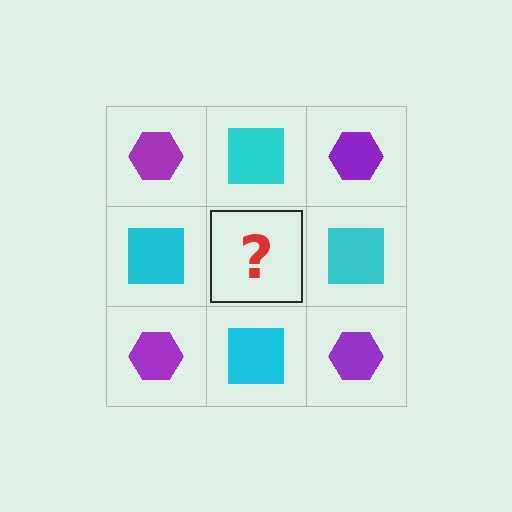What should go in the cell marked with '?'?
The missing cell should contain a purple hexagon.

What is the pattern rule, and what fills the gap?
The rule is that it alternates purple hexagon and cyan square in a checkerboard pattern. The gap should be filled with a purple hexagon.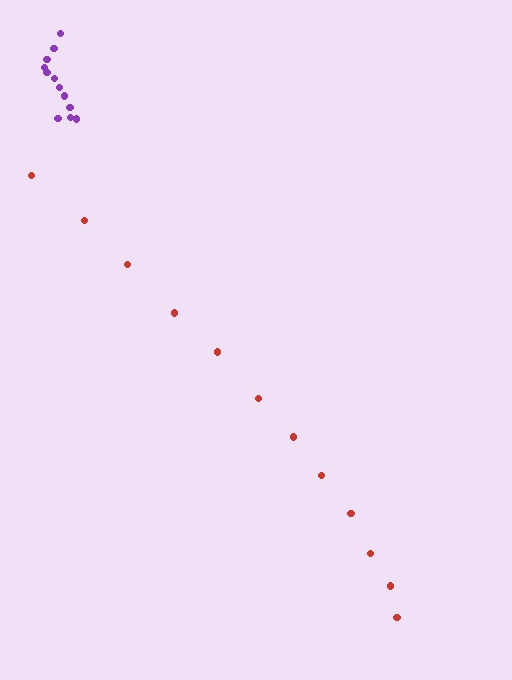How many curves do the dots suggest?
There are 2 distinct paths.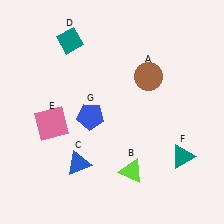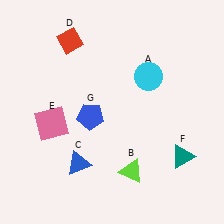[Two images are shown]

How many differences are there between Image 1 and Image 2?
There are 2 differences between the two images.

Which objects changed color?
A changed from brown to cyan. D changed from teal to red.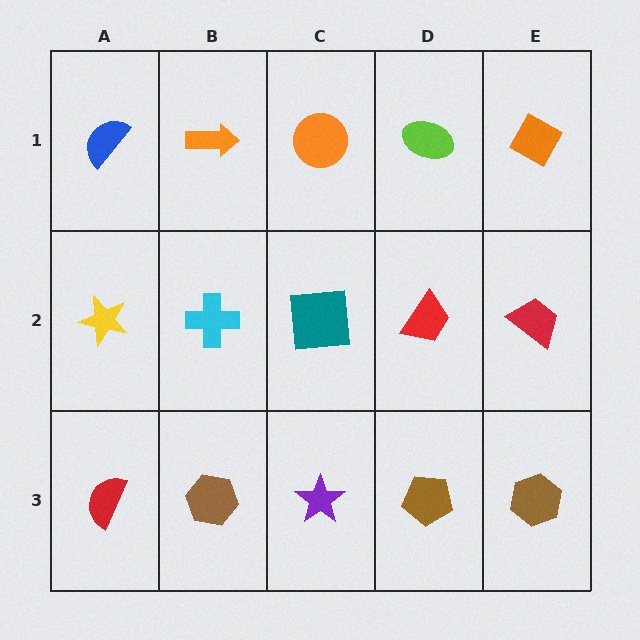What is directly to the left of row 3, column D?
A purple star.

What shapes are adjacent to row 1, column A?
A yellow star (row 2, column A), an orange arrow (row 1, column B).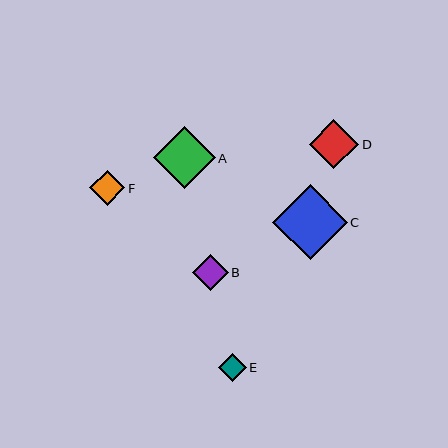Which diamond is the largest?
Diamond C is the largest with a size of approximately 74 pixels.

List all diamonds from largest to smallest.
From largest to smallest: C, A, D, B, F, E.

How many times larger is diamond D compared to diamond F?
Diamond D is approximately 1.4 times the size of diamond F.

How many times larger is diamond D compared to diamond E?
Diamond D is approximately 1.8 times the size of diamond E.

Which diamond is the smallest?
Diamond E is the smallest with a size of approximately 27 pixels.